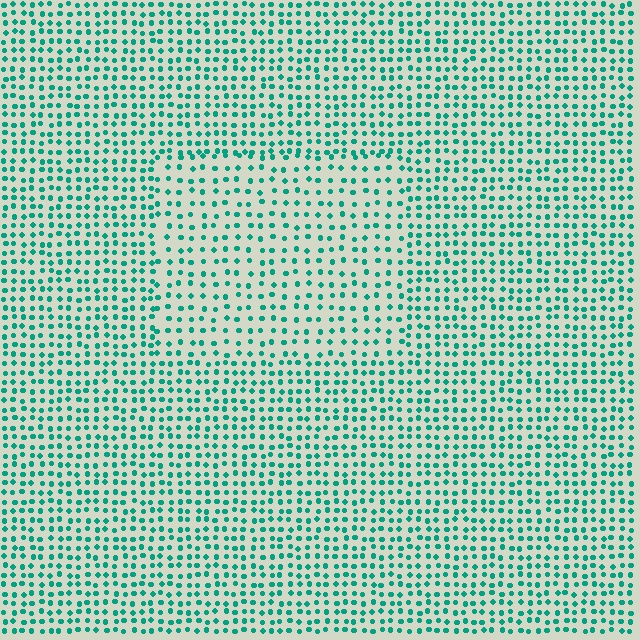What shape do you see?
I see a rectangle.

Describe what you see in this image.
The image contains small teal elements arranged at two different densities. A rectangle-shaped region is visible where the elements are less densely packed than the surrounding area.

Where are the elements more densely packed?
The elements are more densely packed outside the rectangle boundary.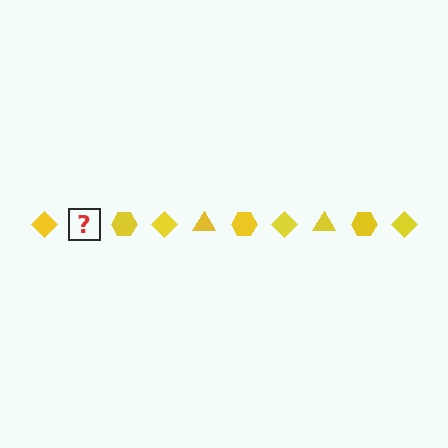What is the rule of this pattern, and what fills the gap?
The rule is that the pattern cycles through diamond, triangle, hexagon shapes in yellow. The gap should be filled with a yellow triangle.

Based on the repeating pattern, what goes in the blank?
The blank should be a yellow triangle.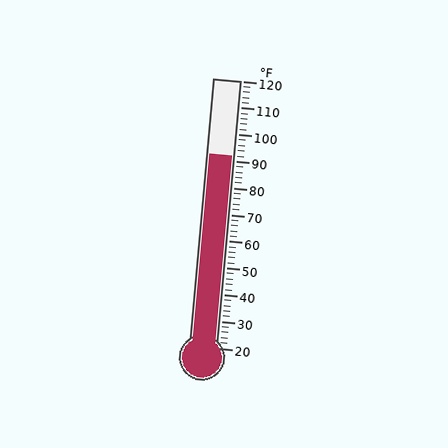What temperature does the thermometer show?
The thermometer shows approximately 92°F.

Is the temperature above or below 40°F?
The temperature is above 40°F.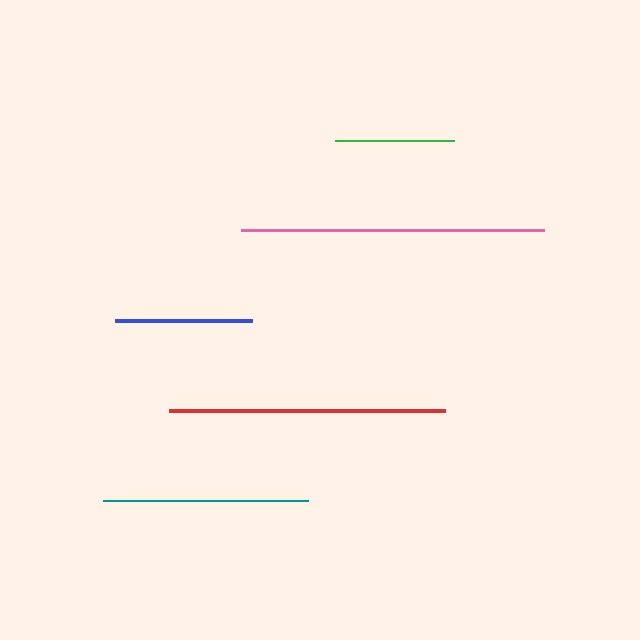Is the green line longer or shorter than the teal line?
The teal line is longer than the green line.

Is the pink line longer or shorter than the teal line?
The pink line is longer than the teal line.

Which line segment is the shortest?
The green line is the shortest at approximately 119 pixels.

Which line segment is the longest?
The pink line is the longest at approximately 303 pixels.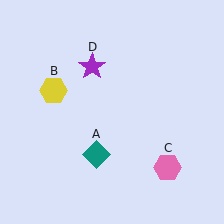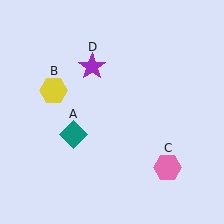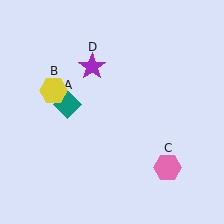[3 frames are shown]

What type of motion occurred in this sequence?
The teal diamond (object A) rotated clockwise around the center of the scene.